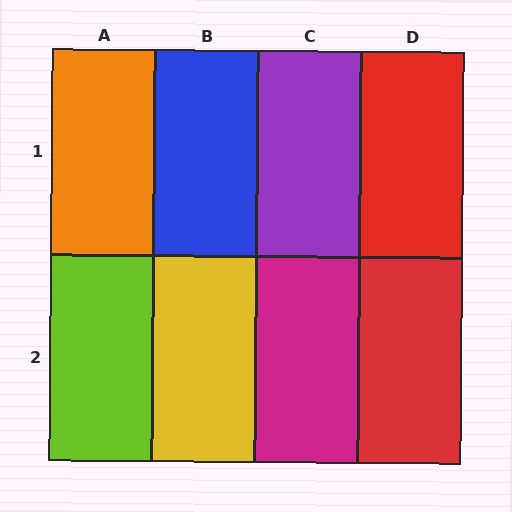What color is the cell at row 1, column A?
Orange.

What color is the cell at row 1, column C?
Purple.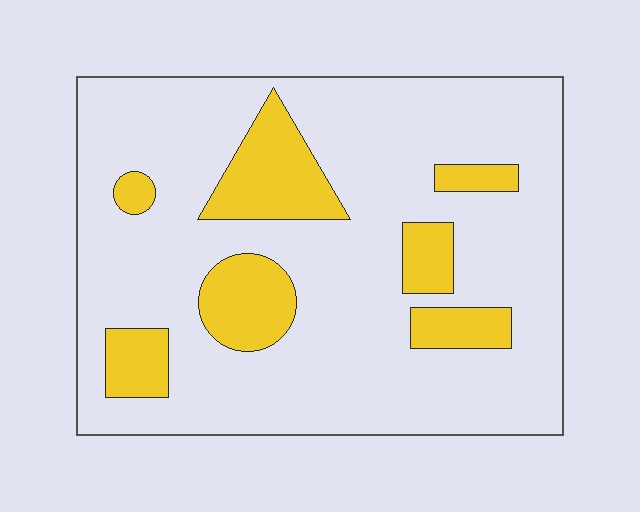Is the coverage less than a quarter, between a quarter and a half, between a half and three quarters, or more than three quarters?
Less than a quarter.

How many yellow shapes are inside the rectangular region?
7.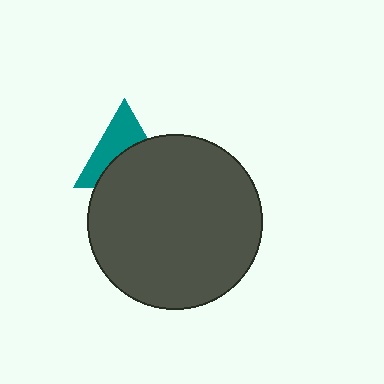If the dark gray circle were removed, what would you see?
You would see the complete teal triangle.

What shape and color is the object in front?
The object in front is a dark gray circle.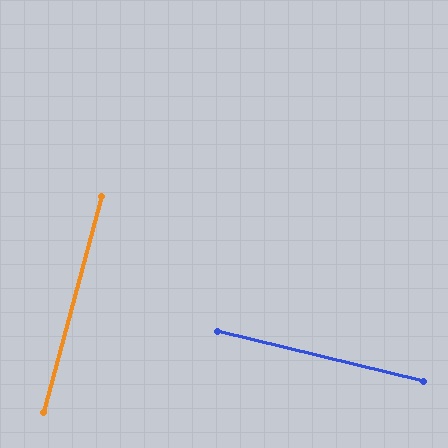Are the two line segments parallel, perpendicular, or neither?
Perpendicular — they meet at approximately 89°.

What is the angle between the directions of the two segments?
Approximately 89 degrees.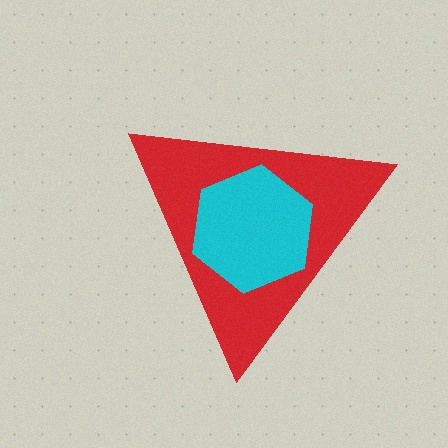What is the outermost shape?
The red triangle.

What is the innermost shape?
The cyan hexagon.